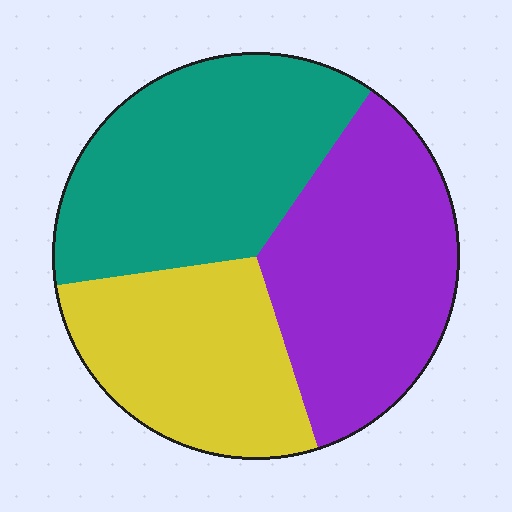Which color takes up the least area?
Yellow, at roughly 30%.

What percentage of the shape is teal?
Teal takes up between a third and a half of the shape.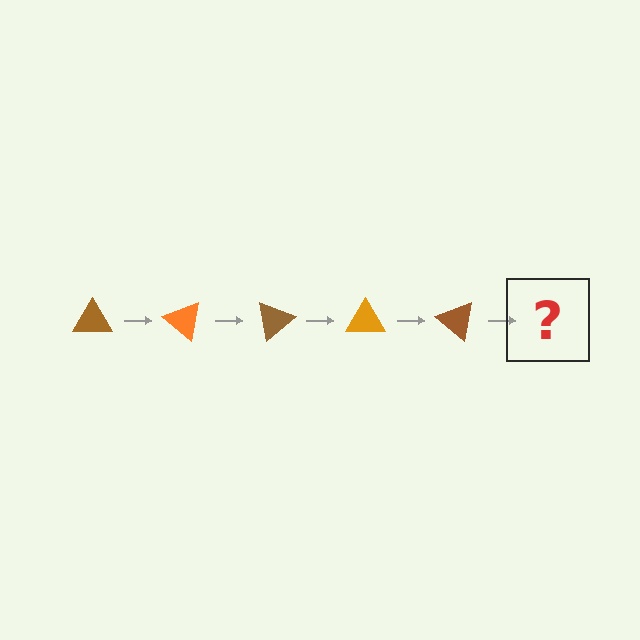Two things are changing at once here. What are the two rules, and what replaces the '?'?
The two rules are that it rotates 40 degrees each step and the color cycles through brown and orange. The '?' should be an orange triangle, rotated 200 degrees from the start.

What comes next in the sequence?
The next element should be an orange triangle, rotated 200 degrees from the start.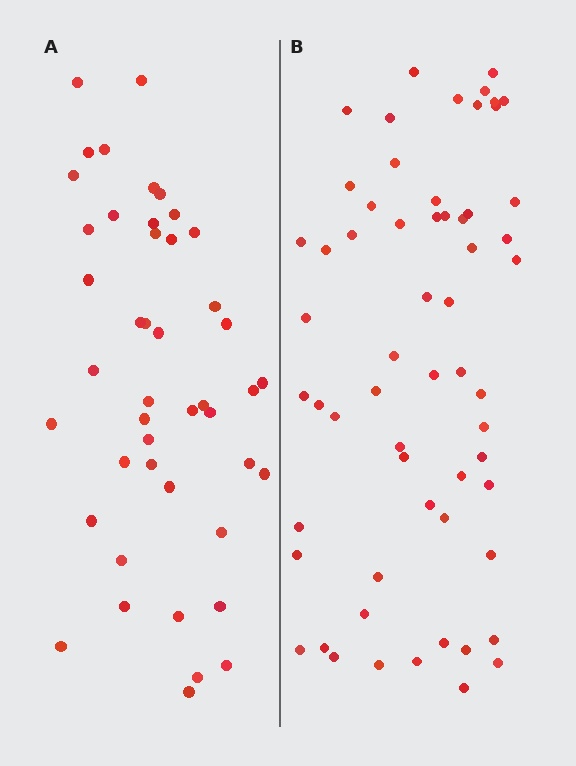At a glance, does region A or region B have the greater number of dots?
Region B (the right region) has more dots.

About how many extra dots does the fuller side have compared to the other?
Region B has approximately 15 more dots than region A.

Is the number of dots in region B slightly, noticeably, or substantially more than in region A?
Region B has noticeably more, but not dramatically so. The ratio is roughly 1.3 to 1.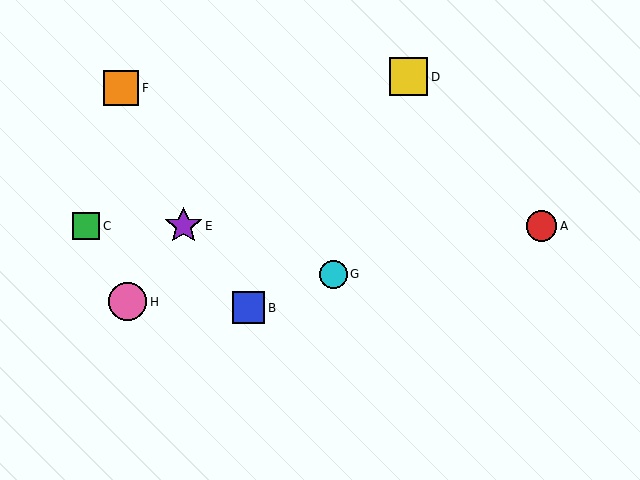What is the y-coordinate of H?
Object H is at y≈302.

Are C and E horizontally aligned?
Yes, both are at y≈226.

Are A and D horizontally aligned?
No, A is at y≈226 and D is at y≈77.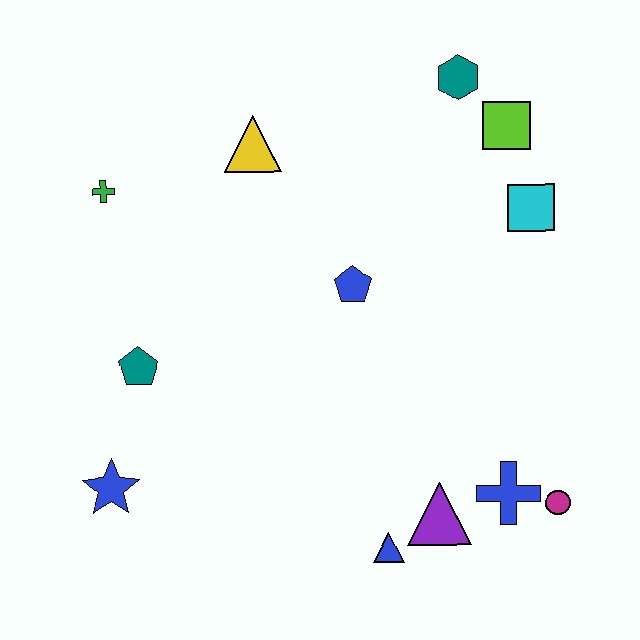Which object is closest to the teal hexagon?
The lime square is closest to the teal hexagon.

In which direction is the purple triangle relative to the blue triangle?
The purple triangle is to the right of the blue triangle.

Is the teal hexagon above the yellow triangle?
Yes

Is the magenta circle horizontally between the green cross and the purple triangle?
No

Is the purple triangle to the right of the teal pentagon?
Yes